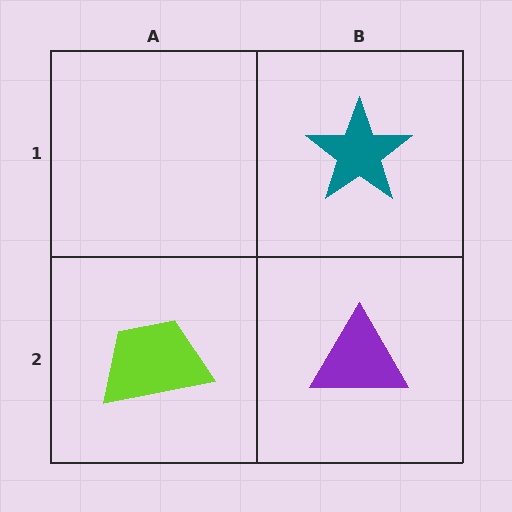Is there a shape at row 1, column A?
No, that cell is empty.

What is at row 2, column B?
A purple triangle.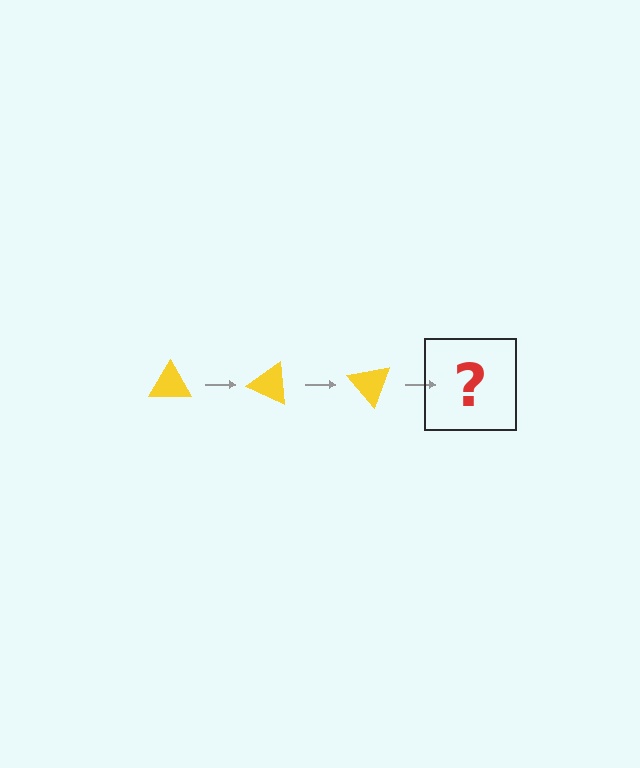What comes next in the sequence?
The next element should be a yellow triangle rotated 75 degrees.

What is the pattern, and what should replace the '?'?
The pattern is that the triangle rotates 25 degrees each step. The '?' should be a yellow triangle rotated 75 degrees.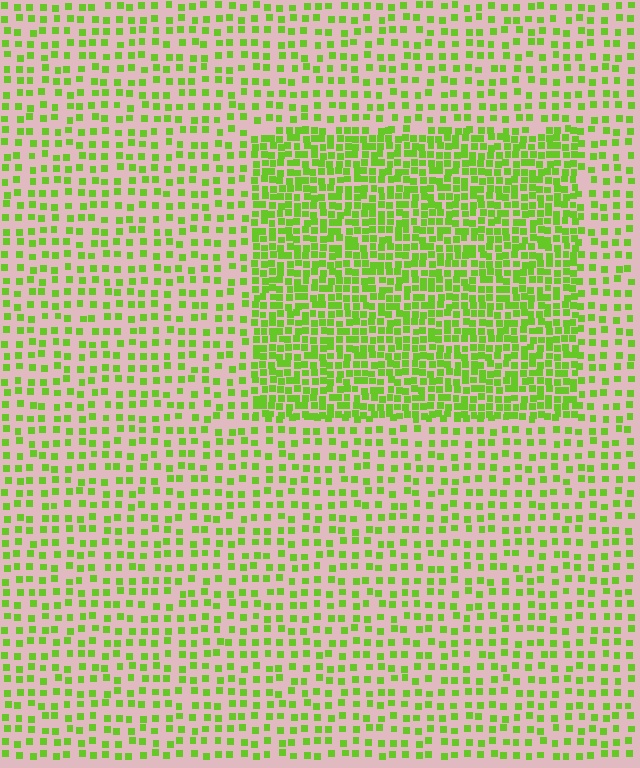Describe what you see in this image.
The image contains small lime elements arranged at two different densities. A rectangle-shaped region is visible where the elements are more densely packed than the surrounding area.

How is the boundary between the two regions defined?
The boundary is defined by a change in element density (approximately 2.2x ratio). All elements are the same color, size, and shape.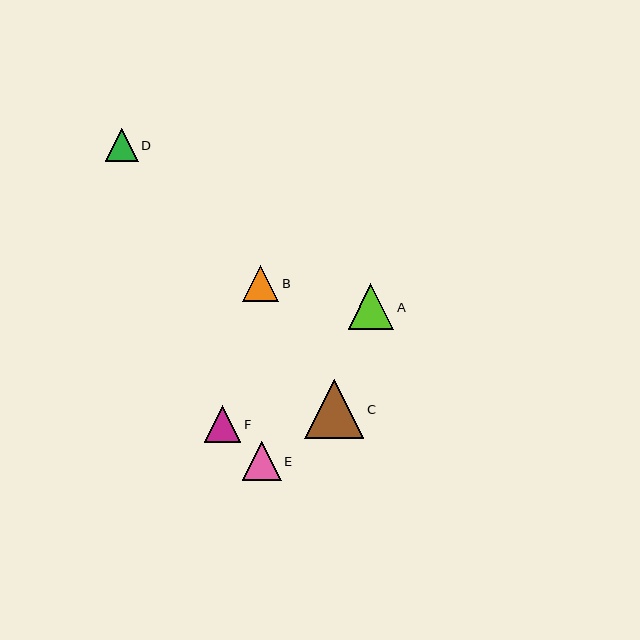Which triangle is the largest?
Triangle C is the largest with a size of approximately 59 pixels.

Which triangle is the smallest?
Triangle D is the smallest with a size of approximately 33 pixels.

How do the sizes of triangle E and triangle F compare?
Triangle E and triangle F are approximately the same size.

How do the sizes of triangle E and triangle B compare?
Triangle E and triangle B are approximately the same size.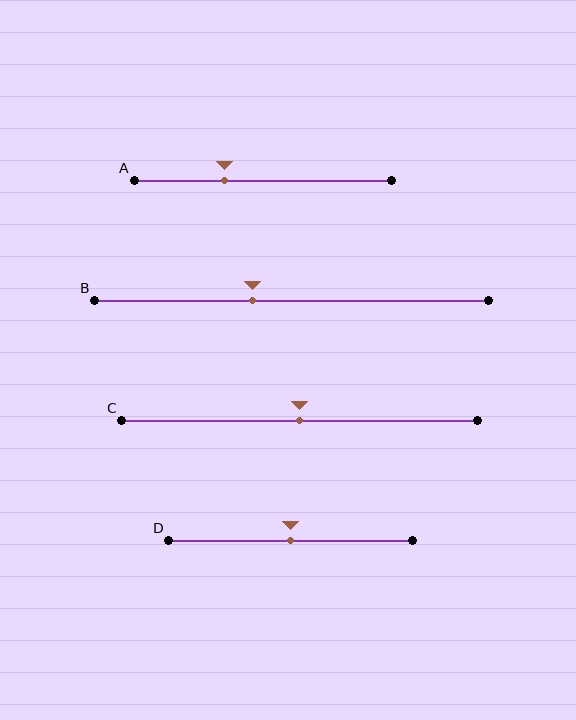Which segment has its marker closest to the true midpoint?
Segment C has its marker closest to the true midpoint.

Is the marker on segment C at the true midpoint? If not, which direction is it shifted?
Yes, the marker on segment C is at the true midpoint.